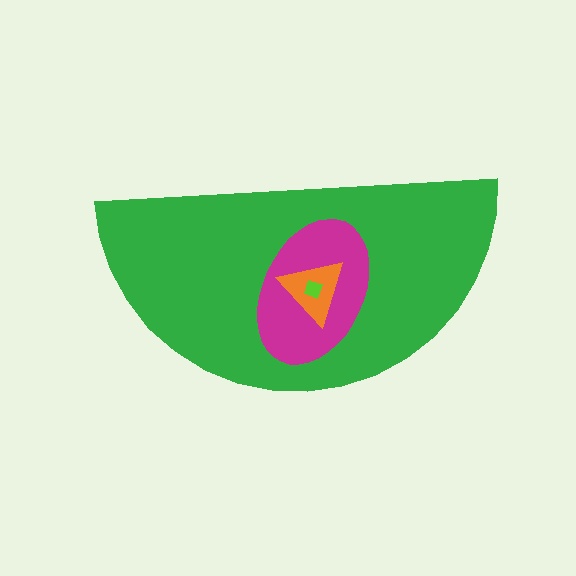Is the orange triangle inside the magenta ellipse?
Yes.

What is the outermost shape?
The green semicircle.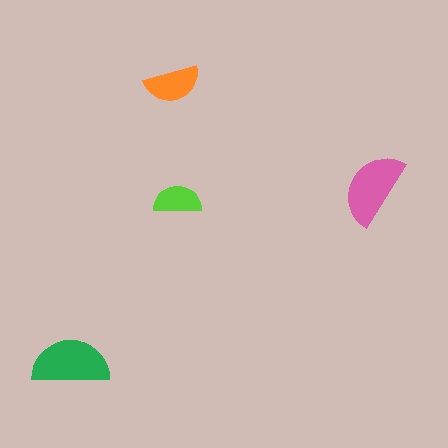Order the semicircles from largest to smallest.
the green one, the pink one, the orange one, the lime one.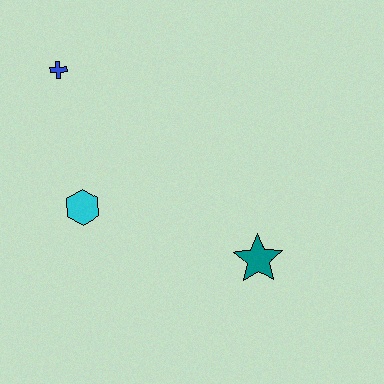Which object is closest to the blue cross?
The cyan hexagon is closest to the blue cross.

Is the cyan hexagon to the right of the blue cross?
Yes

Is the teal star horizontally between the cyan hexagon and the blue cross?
No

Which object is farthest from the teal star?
The blue cross is farthest from the teal star.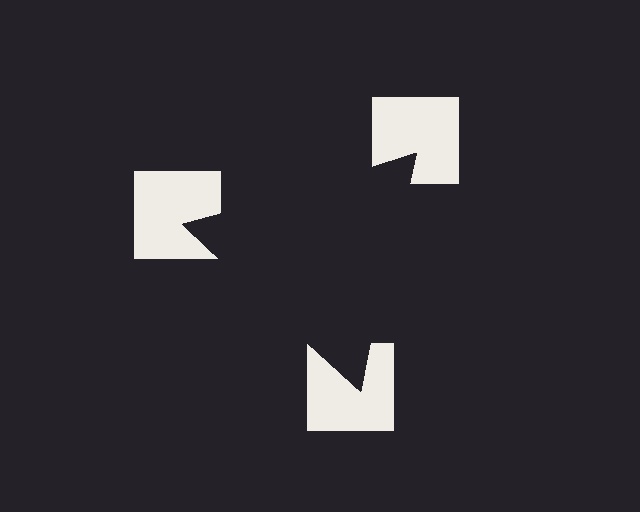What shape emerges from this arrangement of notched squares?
An illusory triangle — its edges are inferred from the aligned wedge cuts in the notched squares, not physically drawn.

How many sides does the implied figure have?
3 sides.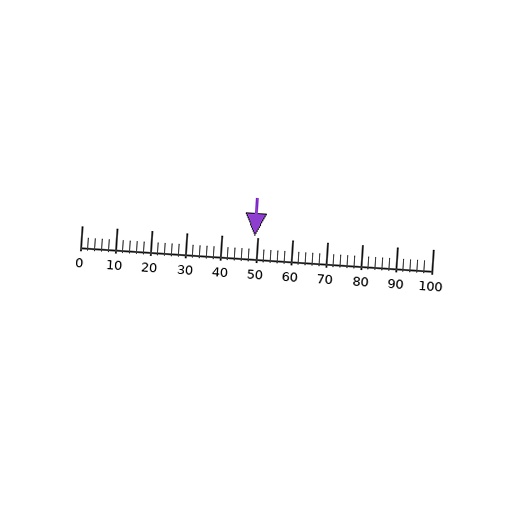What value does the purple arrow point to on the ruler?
The purple arrow points to approximately 49.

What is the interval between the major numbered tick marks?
The major tick marks are spaced 10 units apart.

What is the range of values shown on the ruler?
The ruler shows values from 0 to 100.